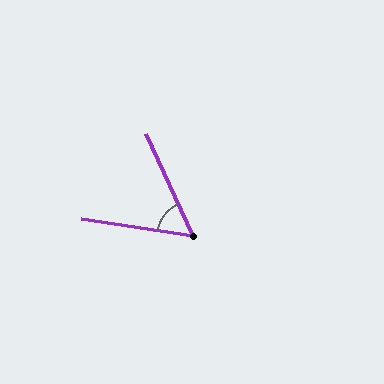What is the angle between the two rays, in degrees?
Approximately 57 degrees.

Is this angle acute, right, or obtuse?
It is acute.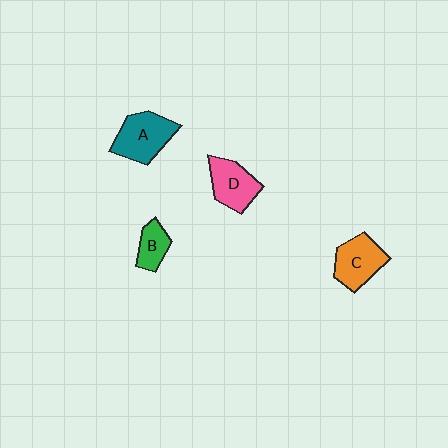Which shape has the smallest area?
Shape B (green).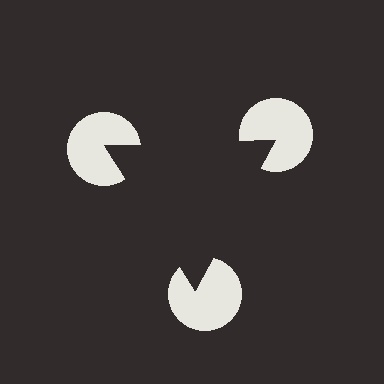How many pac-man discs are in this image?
There are 3 — one at each vertex of the illusory triangle.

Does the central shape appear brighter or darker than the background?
It typically appears slightly darker than the background, even though no actual brightness change is drawn.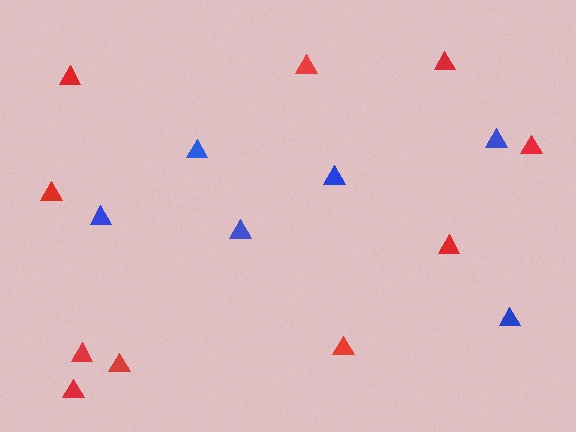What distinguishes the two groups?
There are 2 groups: one group of blue triangles (6) and one group of red triangles (10).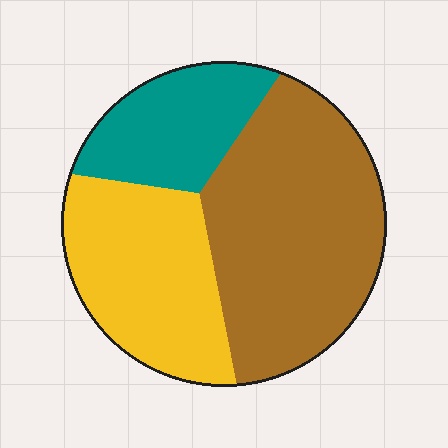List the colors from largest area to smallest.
From largest to smallest: brown, yellow, teal.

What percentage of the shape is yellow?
Yellow takes up about one third (1/3) of the shape.